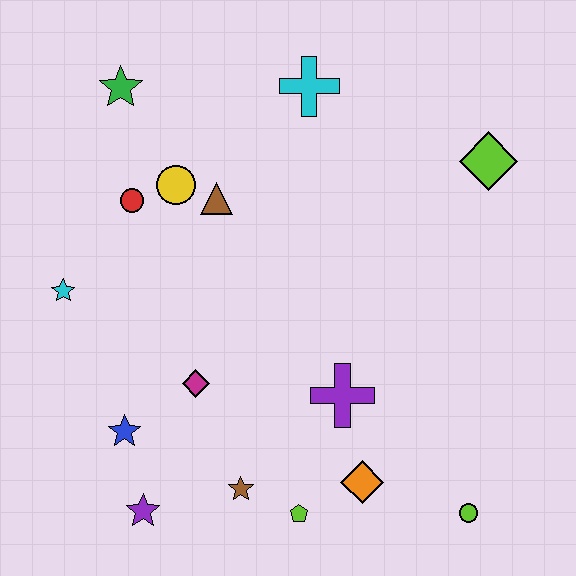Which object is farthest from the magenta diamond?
The lime diamond is farthest from the magenta diamond.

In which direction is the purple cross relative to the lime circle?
The purple cross is to the left of the lime circle.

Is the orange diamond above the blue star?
No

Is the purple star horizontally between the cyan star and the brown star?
Yes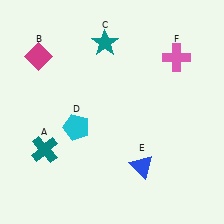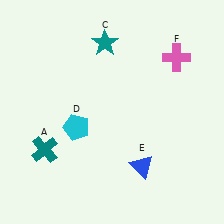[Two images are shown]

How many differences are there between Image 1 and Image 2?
There is 1 difference between the two images.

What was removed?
The magenta diamond (B) was removed in Image 2.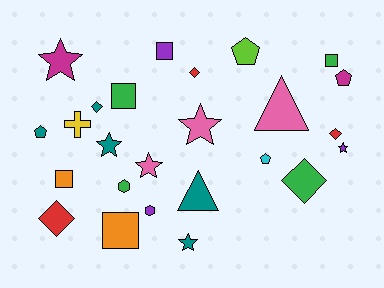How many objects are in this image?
There are 25 objects.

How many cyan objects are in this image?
There is 1 cyan object.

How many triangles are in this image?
There are 2 triangles.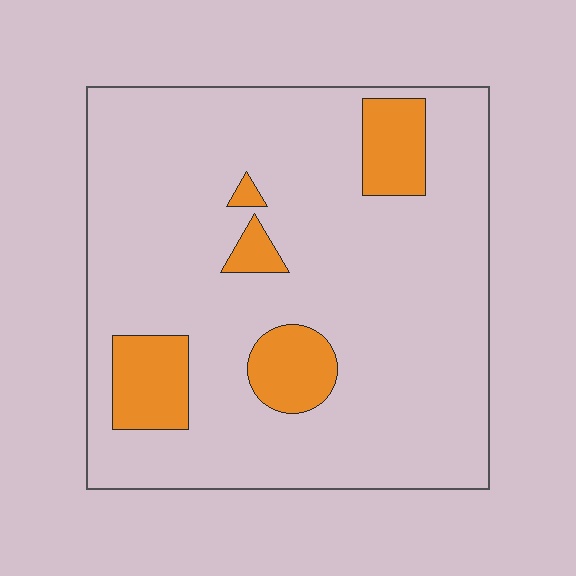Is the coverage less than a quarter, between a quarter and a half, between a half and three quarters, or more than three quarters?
Less than a quarter.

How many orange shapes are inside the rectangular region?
5.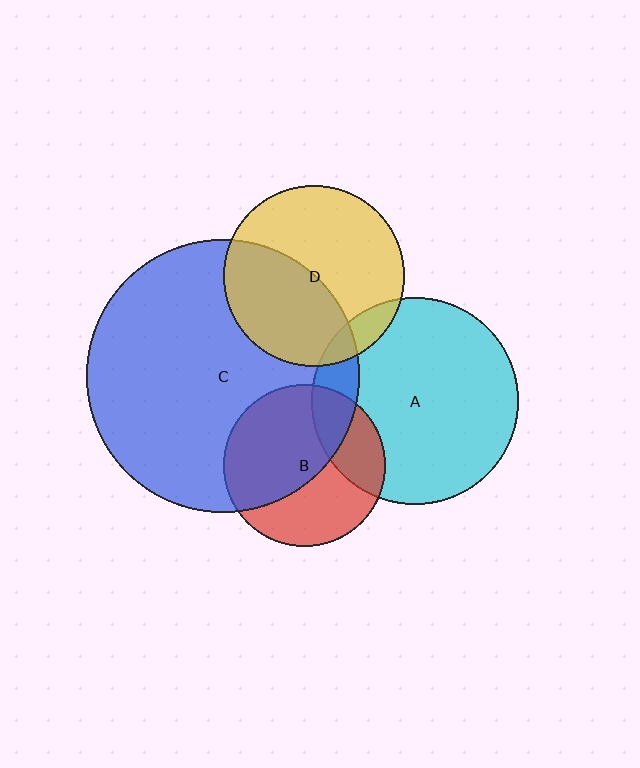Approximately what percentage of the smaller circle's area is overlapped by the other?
Approximately 45%.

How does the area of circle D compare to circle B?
Approximately 1.3 times.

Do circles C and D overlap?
Yes.